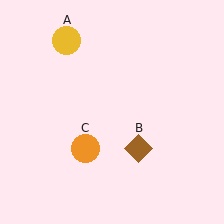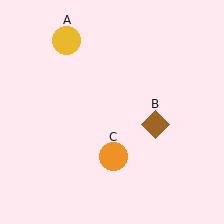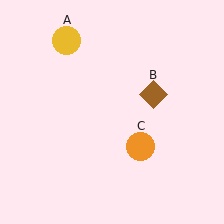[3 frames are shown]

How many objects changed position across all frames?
2 objects changed position: brown diamond (object B), orange circle (object C).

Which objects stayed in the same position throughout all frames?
Yellow circle (object A) remained stationary.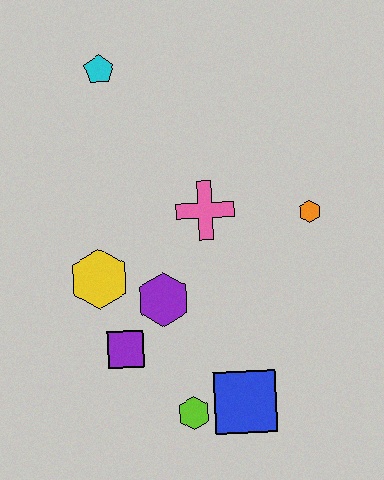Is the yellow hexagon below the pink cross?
Yes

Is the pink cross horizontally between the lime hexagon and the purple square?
No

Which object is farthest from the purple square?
The cyan pentagon is farthest from the purple square.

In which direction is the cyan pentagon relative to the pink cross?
The cyan pentagon is above the pink cross.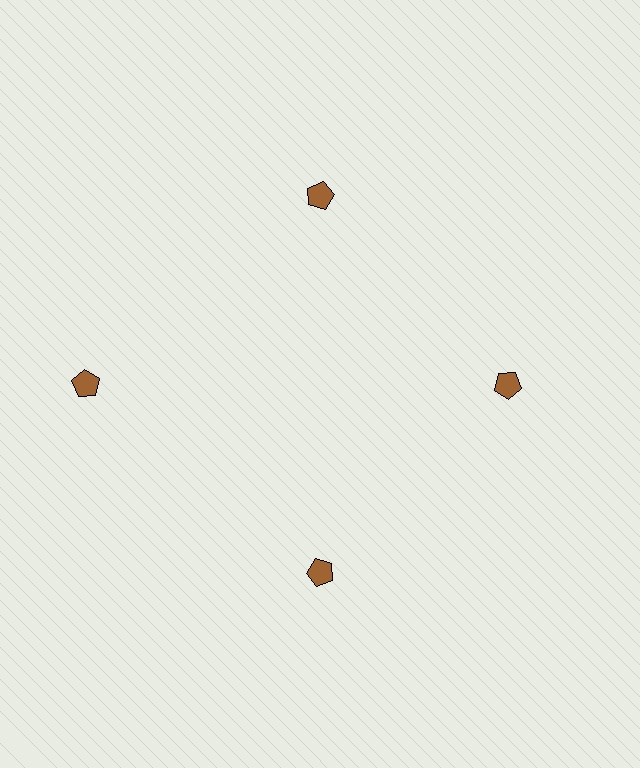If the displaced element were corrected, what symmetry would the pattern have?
It would have 4-fold rotational symmetry — the pattern would map onto itself every 90 degrees.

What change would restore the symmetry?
The symmetry would be restored by moving it inward, back onto the ring so that all 4 pentagons sit at equal angles and equal distance from the center.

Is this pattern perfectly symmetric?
No. The 4 brown pentagons are arranged in a ring, but one element near the 9 o'clock position is pushed outward from the center, breaking the 4-fold rotational symmetry.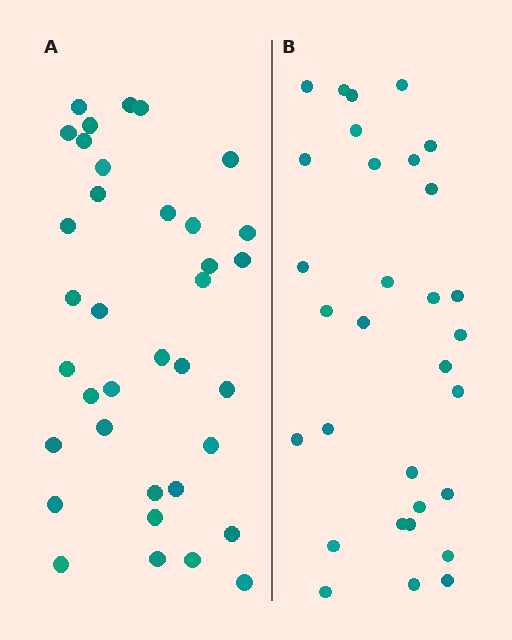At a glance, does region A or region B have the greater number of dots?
Region A (the left region) has more dots.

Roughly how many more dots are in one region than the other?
Region A has about 5 more dots than region B.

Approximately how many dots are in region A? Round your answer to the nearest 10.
About 40 dots. (The exact count is 36, which rounds to 40.)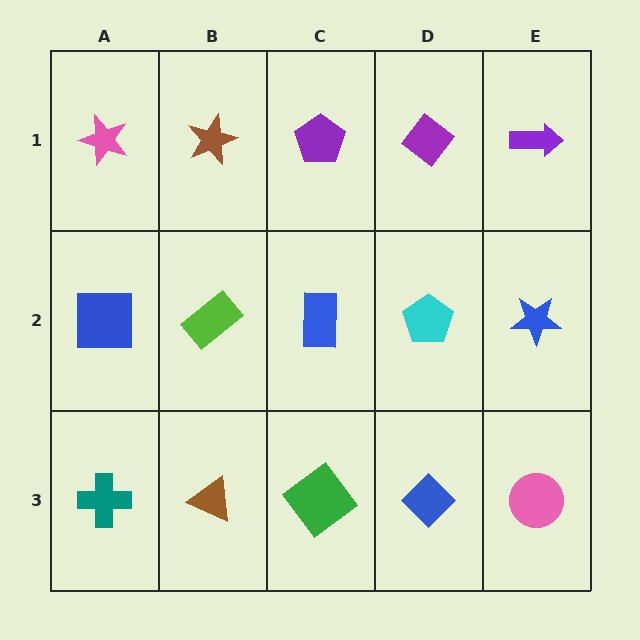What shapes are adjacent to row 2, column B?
A brown star (row 1, column B), a brown triangle (row 3, column B), a blue square (row 2, column A), a blue rectangle (row 2, column C).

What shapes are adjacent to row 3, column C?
A blue rectangle (row 2, column C), a brown triangle (row 3, column B), a blue diamond (row 3, column D).